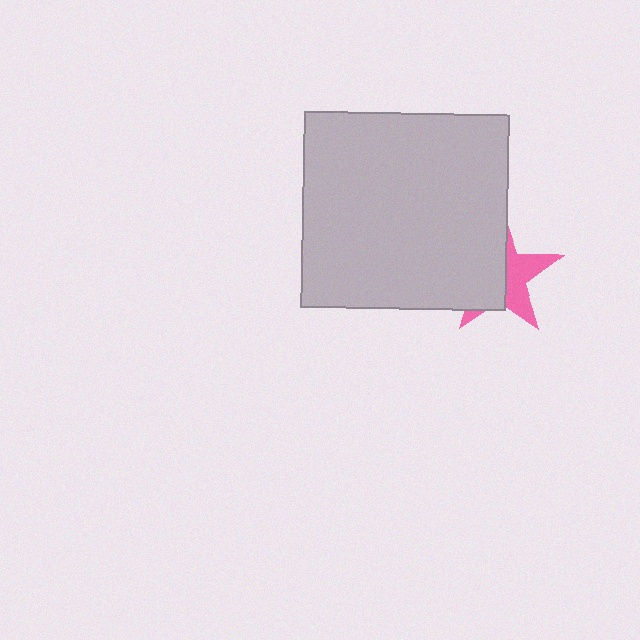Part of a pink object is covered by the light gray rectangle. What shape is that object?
It is a star.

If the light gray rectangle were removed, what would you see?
You would see the complete pink star.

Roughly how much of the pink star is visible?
A small part of it is visible (roughly 43%).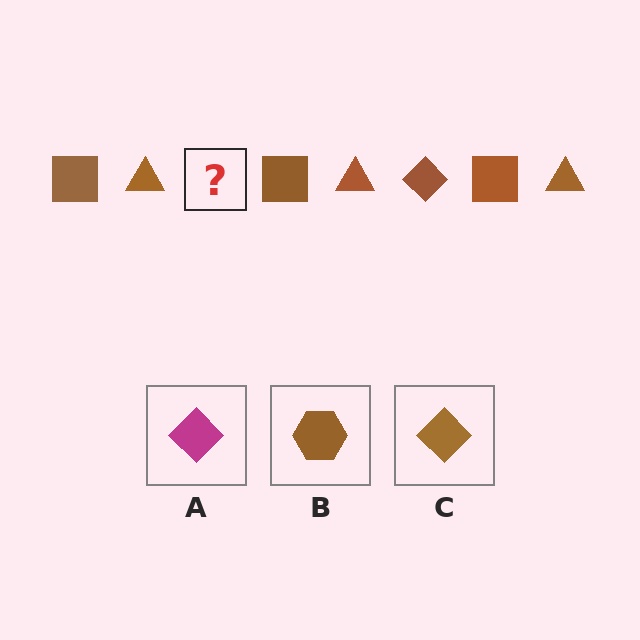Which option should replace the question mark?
Option C.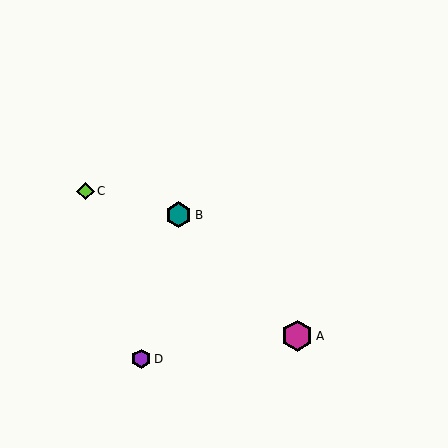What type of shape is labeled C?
Shape C is a lime diamond.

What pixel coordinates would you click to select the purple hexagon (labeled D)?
Click at (141, 359) to select the purple hexagon D.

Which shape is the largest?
The magenta hexagon (labeled A) is the largest.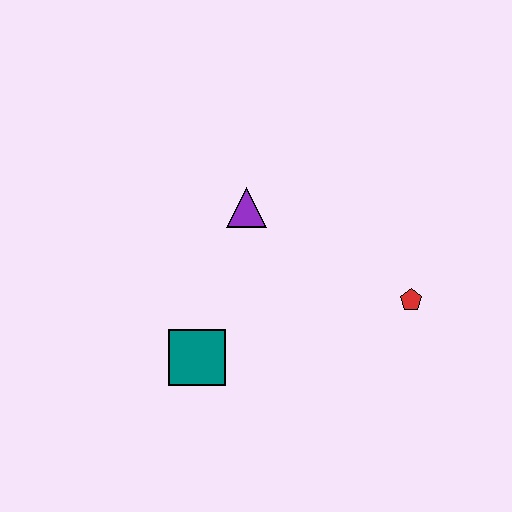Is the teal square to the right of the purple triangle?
No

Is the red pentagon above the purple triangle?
No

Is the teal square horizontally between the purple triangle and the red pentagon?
No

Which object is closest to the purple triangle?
The teal square is closest to the purple triangle.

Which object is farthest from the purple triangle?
The red pentagon is farthest from the purple triangle.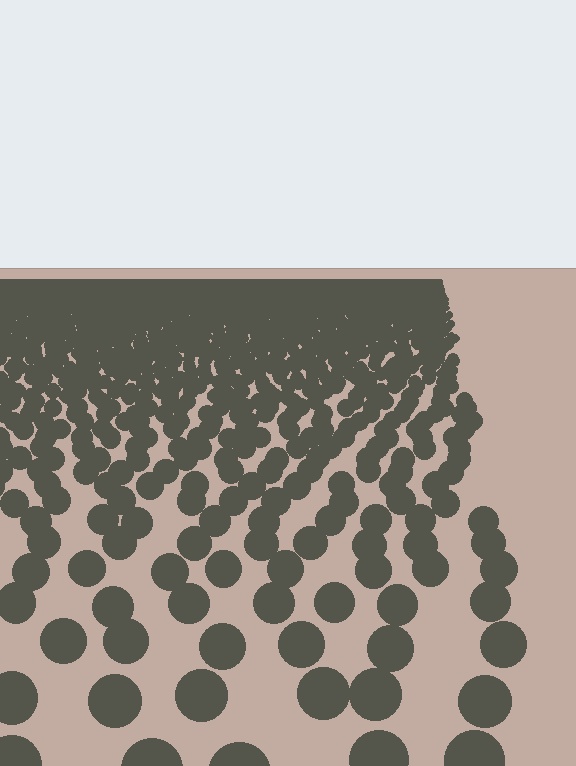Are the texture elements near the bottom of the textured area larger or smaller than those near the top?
Larger. Near the bottom, elements are closer to the viewer and appear at a bigger on-screen size.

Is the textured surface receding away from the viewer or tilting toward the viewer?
The surface is receding away from the viewer. Texture elements get smaller and denser toward the top.